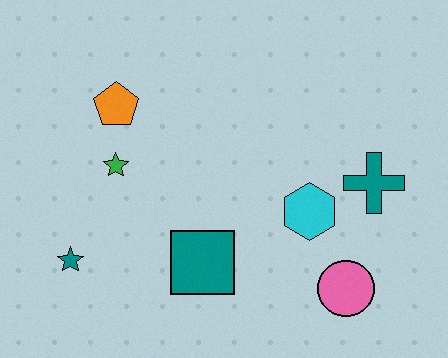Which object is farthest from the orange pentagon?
The pink circle is farthest from the orange pentagon.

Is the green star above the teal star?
Yes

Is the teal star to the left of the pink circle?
Yes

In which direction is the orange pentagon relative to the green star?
The orange pentagon is above the green star.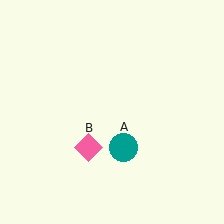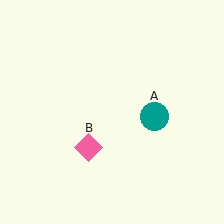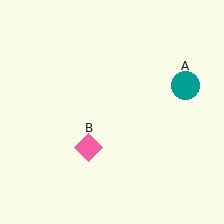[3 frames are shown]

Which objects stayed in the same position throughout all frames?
Pink diamond (object B) remained stationary.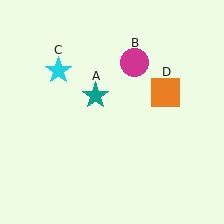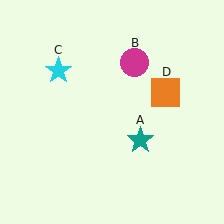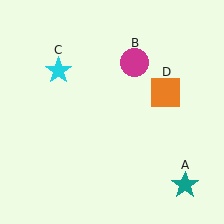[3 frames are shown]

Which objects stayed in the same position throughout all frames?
Magenta circle (object B) and cyan star (object C) and orange square (object D) remained stationary.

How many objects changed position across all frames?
1 object changed position: teal star (object A).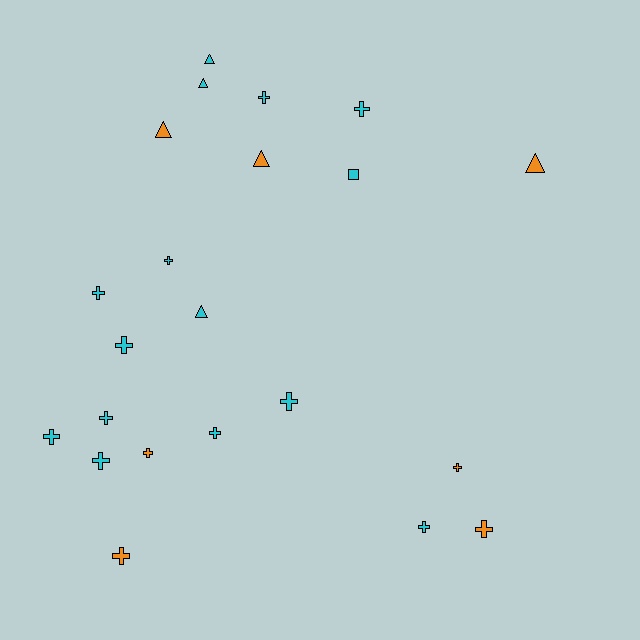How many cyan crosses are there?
There are 11 cyan crosses.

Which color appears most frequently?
Cyan, with 15 objects.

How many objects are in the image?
There are 22 objects.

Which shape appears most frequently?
Cross, with 15 objects.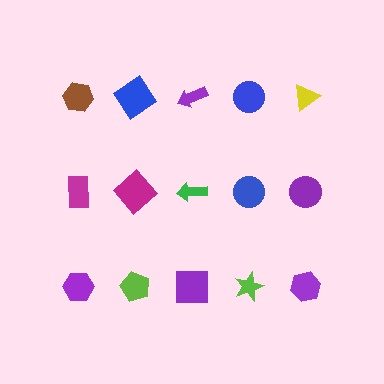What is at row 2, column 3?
A green arrow.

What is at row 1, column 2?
A blue diamond.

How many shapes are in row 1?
5 shapes.